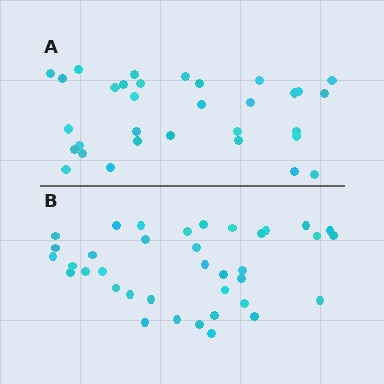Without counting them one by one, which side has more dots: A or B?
Region B (the bottom region) has more dots.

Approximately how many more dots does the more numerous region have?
Region B has about 5 more dots than region A.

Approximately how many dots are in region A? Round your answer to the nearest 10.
About 30 dots. (The exact count is 32, which rounds to 30.)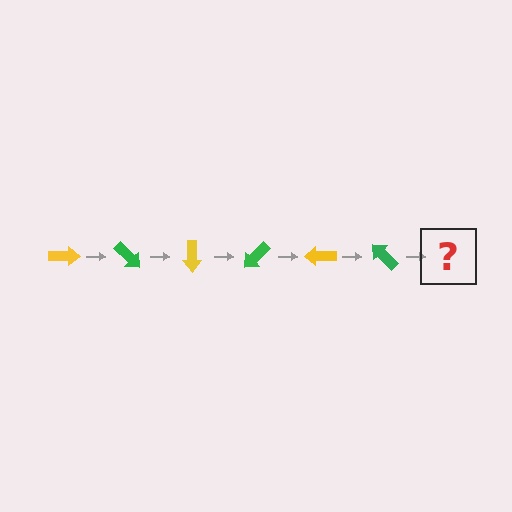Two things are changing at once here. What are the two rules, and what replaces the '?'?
The two rules are that it rotates 45 degrees each step and the color cycles through yellow and green. The '?' should be a yellow arrow, rotated 270 degrees from the start.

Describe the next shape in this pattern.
It should be a yellow arrow, rotated 270 degrees from the start.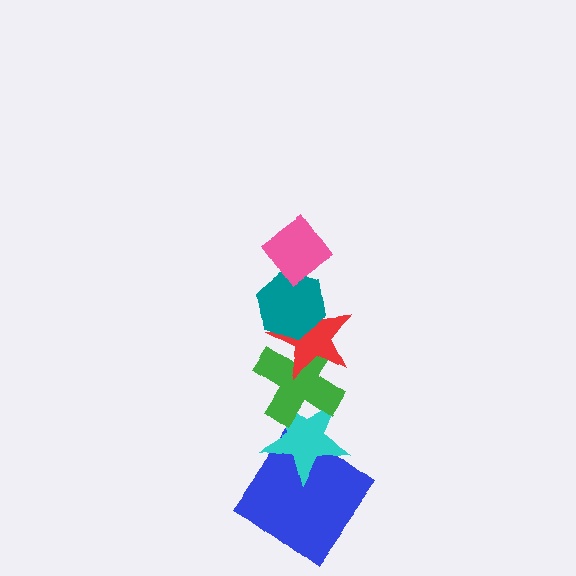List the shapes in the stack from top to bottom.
From top to bottom: the pink diamond, the teal hexagon, the red star, the green cross, the cyan star, the blue diamond.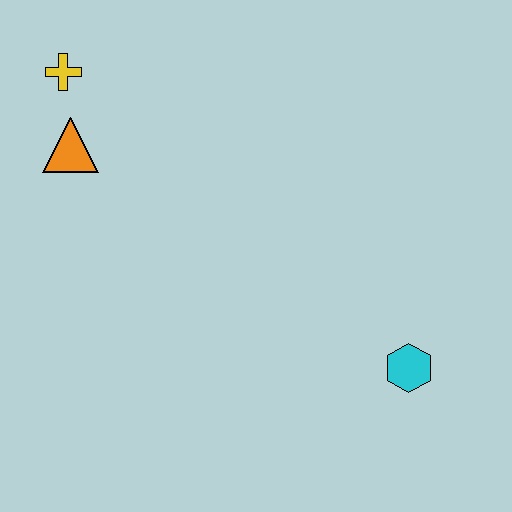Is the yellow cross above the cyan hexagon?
Yes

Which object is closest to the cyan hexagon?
The orange triangle is closest to the cyan hexagon.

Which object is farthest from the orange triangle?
The cyan hexagon is farthest from the orange triangle.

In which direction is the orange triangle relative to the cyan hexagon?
The orange triangle is to the left of the cyan hexagon.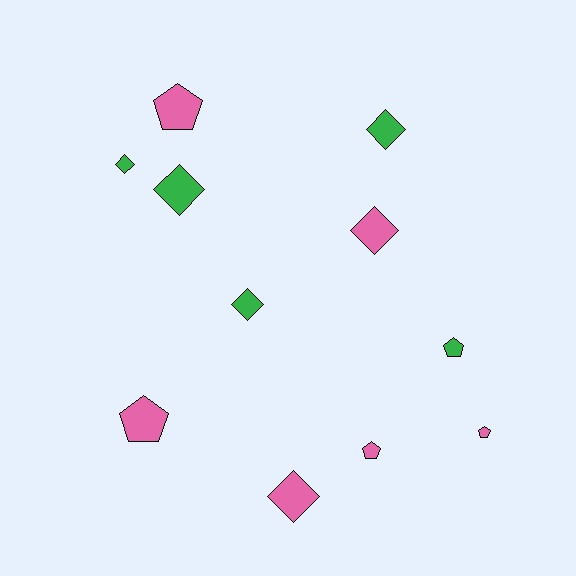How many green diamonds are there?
There are 4 green diamonds.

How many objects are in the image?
There are 11 objects.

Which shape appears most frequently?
Diamond, with 6 objects.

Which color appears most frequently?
Pink, with 6 objects.